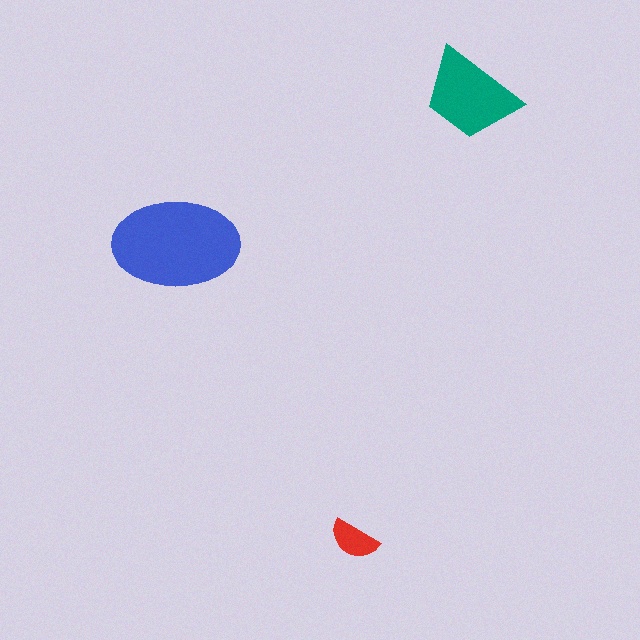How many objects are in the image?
There are 3 objects in the image.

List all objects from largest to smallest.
The blue ellipse, the teal trapezoid, the red semicircle.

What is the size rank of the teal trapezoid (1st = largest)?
2nd.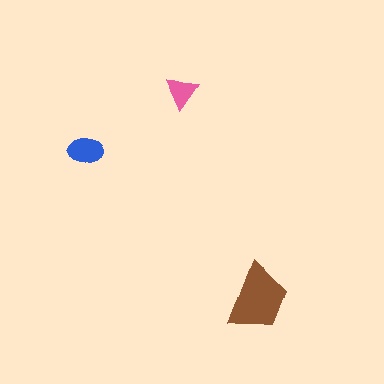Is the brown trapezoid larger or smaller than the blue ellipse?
Larger.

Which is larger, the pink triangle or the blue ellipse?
The blue ellipse.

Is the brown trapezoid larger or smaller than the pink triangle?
Larger.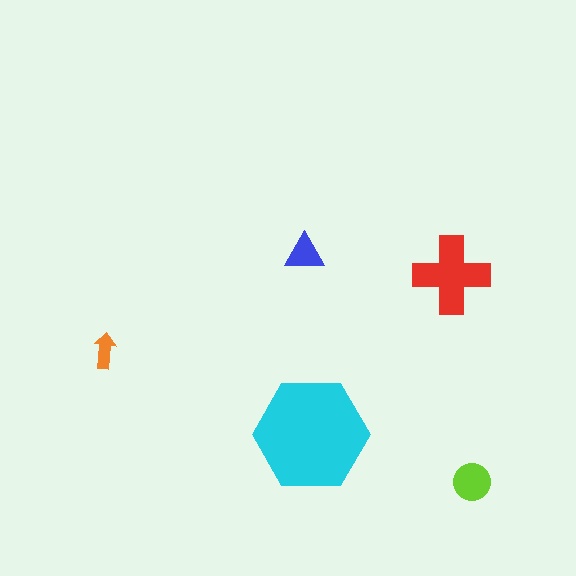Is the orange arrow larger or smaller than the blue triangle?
Smaller.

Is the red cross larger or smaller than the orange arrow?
Larger.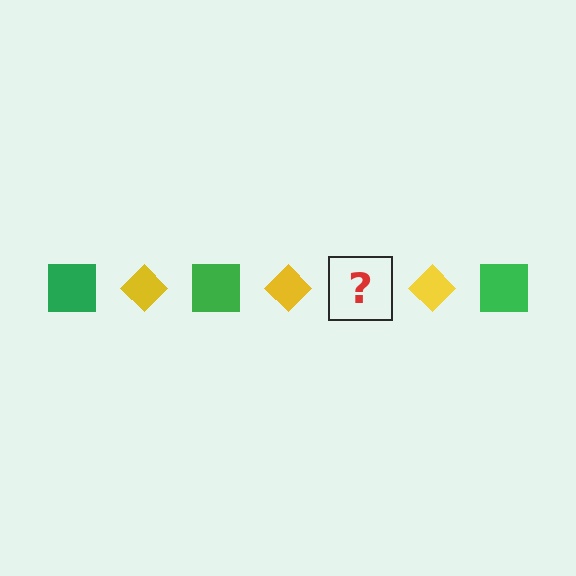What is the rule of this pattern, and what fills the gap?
The rule is that the pattern alternates between green square and yellow diamond. The gap should be filled with a green square.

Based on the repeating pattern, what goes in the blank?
The blank should be a green square.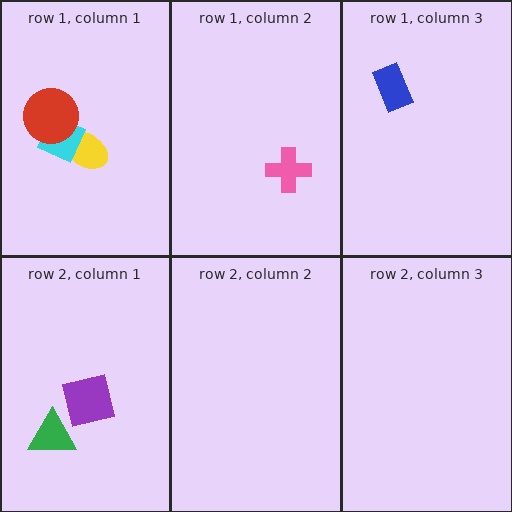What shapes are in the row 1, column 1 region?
The yellow ellipse, the cyan diamond, the red circle.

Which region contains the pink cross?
The row 1, column 2 region.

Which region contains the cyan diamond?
The row 1, column 1 region.